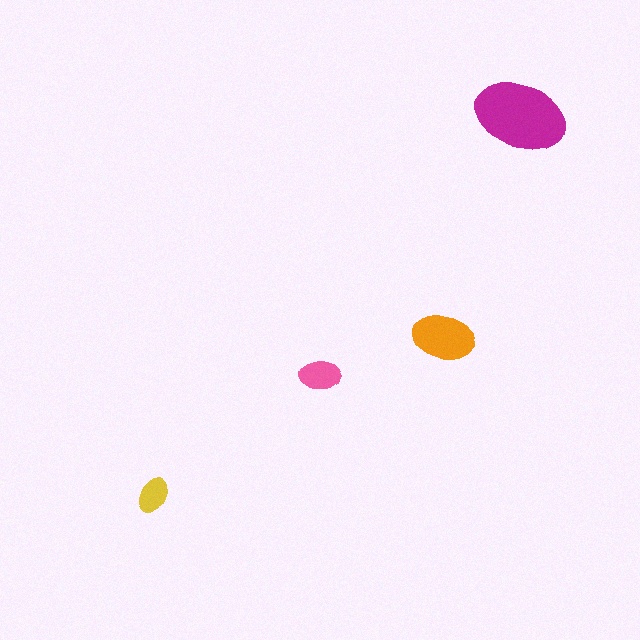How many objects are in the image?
There are 4 objects in the image.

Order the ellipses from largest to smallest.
the magenta one, the orange one, the pink one, the yellow one.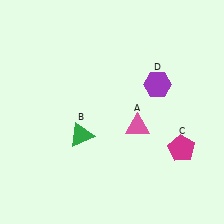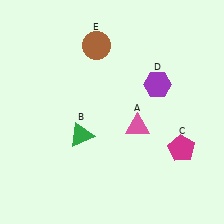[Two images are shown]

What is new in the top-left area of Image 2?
A brown circle (E) was added in the top-left area of Image 2.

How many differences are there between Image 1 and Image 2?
There is 1 difference between the two images.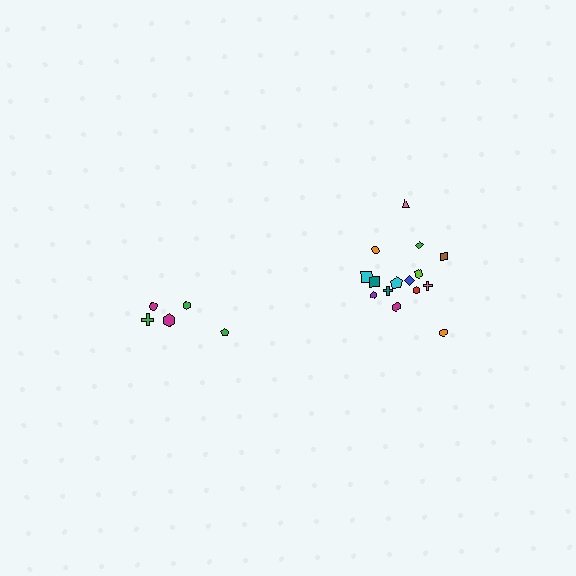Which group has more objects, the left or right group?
The right group.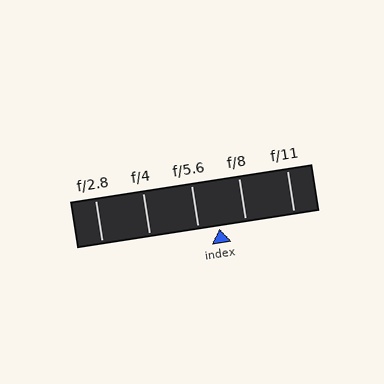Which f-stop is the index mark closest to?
The index mark is closest to f/5.6.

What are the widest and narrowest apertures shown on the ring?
The widest aperture shown is f/2.8 and the narrowest is f/11.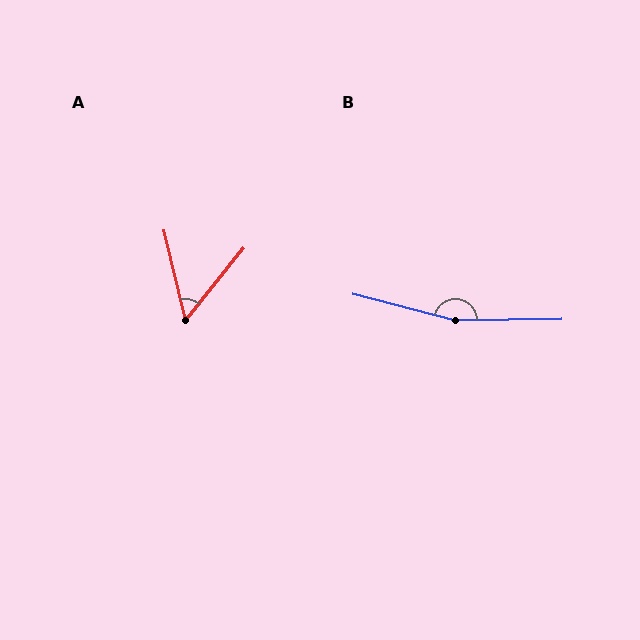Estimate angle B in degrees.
Approximately 164 degrees.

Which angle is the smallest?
A, at approximately 53 degrees.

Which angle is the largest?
B, at approximately 164 degrees.